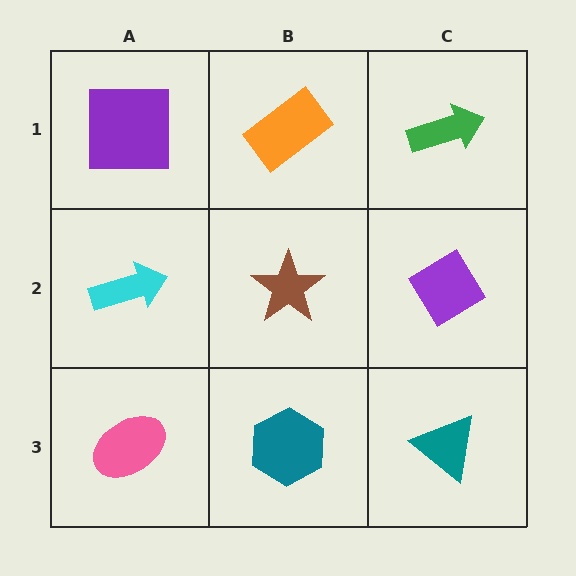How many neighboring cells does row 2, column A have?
3.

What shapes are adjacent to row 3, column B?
A brown star (row 2, column B), a pink ellipse (row 3, column A), a teal triangle (row 3, column C).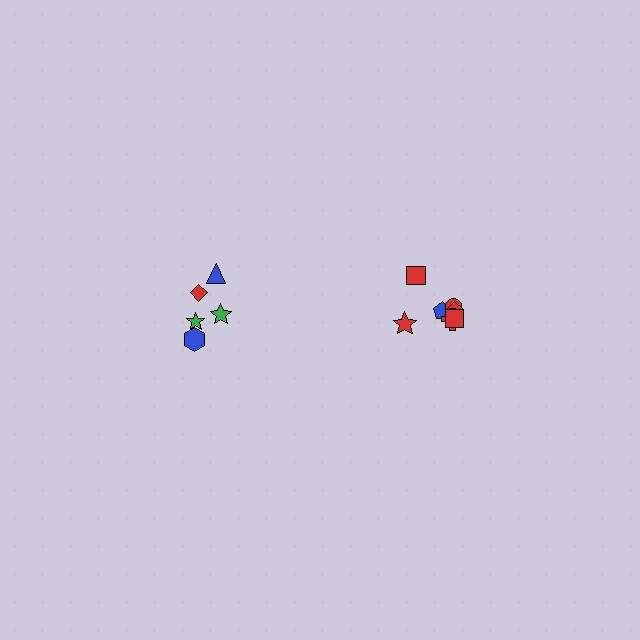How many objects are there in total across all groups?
There are 12 objects.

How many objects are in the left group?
There are 5 objects.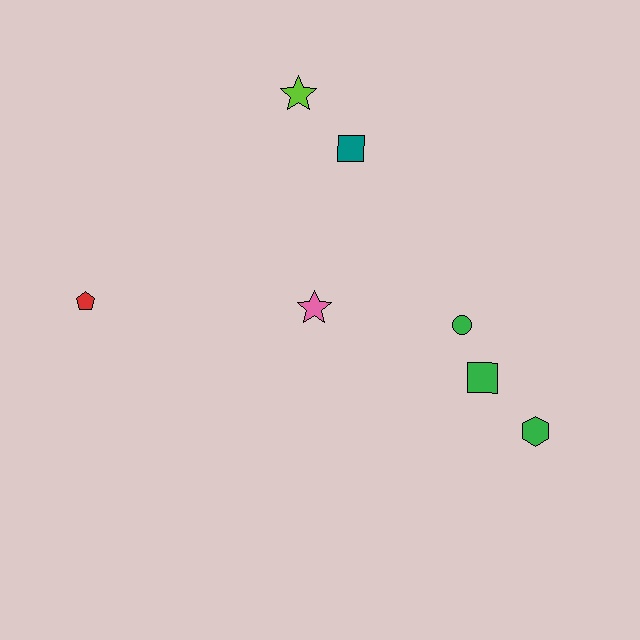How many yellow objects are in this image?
There are no yellow objects.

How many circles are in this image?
There is 1 circle.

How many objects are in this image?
There are 7 objects.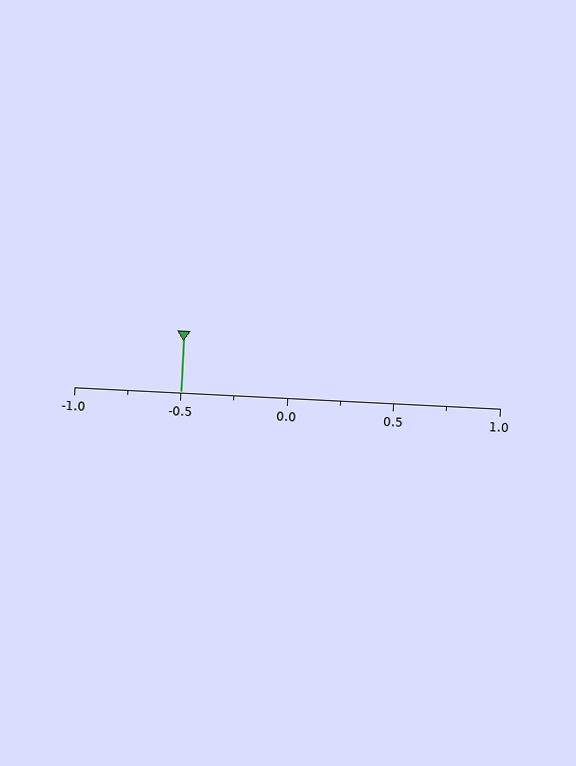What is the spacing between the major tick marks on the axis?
The major ticks are spaced 0.5 apart.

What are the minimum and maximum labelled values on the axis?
The axis runs from -1.0 to 1.0.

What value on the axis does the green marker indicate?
The marker indicates approximately -0.5.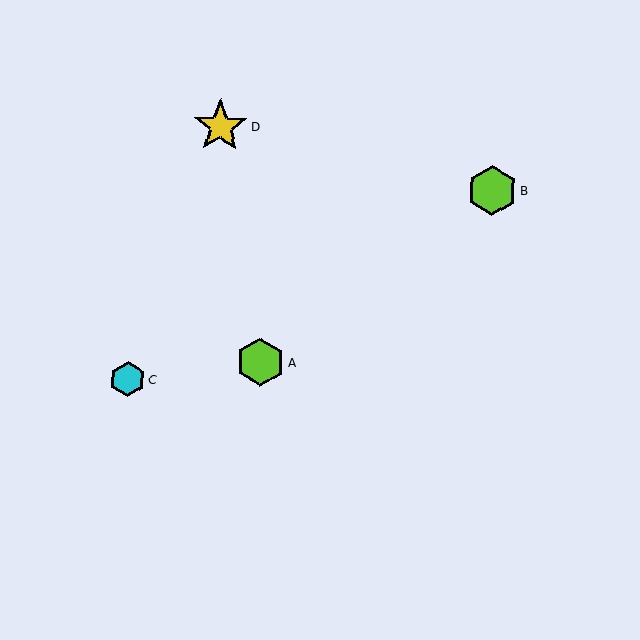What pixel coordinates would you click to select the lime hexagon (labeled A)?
Click at (260, 362) to select the lime hexagon A.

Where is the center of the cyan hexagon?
The center of the cyan hexagon is at (128, 379).